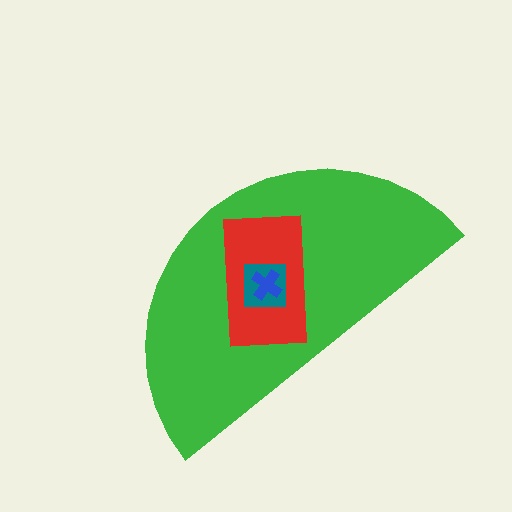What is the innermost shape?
The blue cross.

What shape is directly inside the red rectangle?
The teal square.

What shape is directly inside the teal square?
The blue cross.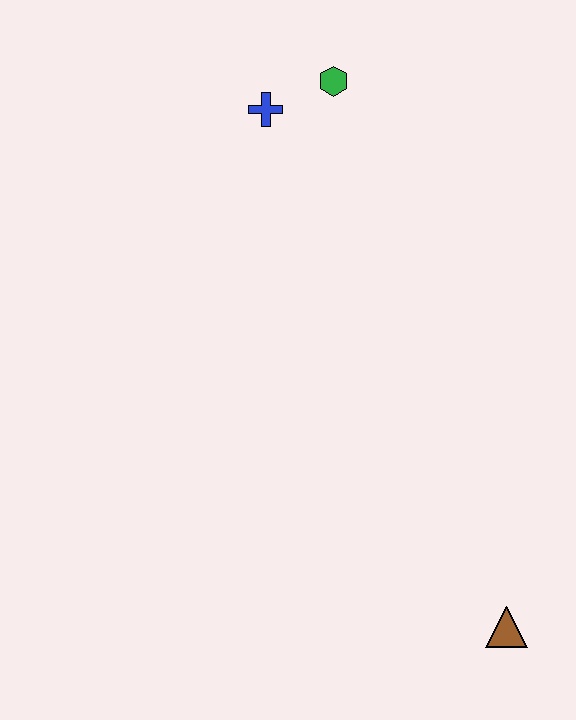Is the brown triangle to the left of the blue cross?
No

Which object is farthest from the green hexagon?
The brown triangle is farthest from the green hexagon.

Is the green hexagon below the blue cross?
No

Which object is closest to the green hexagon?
The blue cross is closest to the green hexagon.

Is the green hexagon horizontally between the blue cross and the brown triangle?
Yes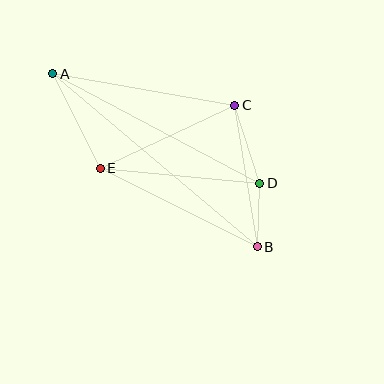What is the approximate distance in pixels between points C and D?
The distance between C and D is approximately 82 pixels.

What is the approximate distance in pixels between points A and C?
The distance between A and C is approximately 185 pixels.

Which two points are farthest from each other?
Points A and B are farthest from each other.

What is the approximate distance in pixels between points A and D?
The distance between A and D is approximately 234 pixels.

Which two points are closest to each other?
Points B and D are closest to each other.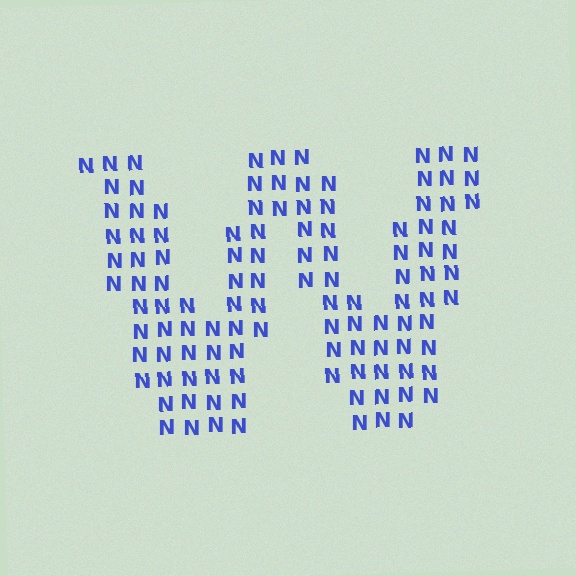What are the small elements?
The small elements are letter N's.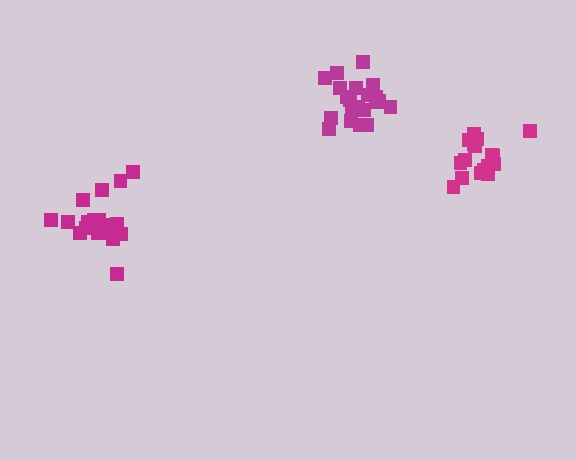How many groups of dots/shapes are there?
There are 3 groups.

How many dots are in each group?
Group 1: 17 dots, Group 2: 21 dots, Group 3: 20 dots (58 total).